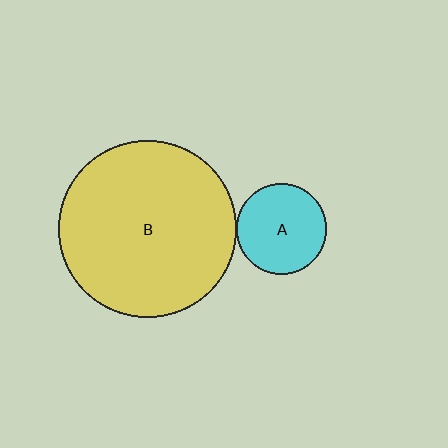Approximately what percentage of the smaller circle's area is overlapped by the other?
Approximately 5%.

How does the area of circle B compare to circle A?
Approximately 3.8 times.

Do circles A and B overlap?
Yes.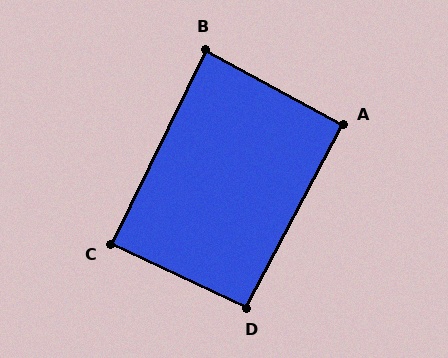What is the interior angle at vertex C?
Approximately 89 degrees (approximately right).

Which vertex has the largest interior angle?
D, at approximately 93 degrees.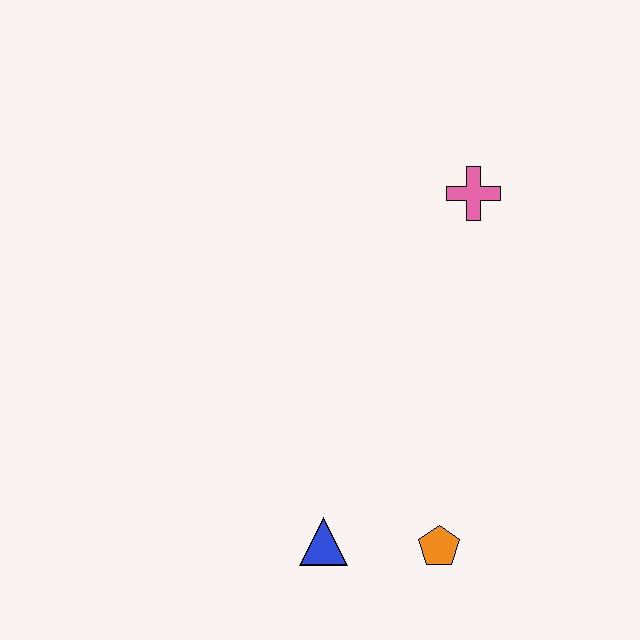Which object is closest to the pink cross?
The orange pentagon is closest to the pink cross.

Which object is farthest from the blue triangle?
The pink cross is farthest from the blue triangle.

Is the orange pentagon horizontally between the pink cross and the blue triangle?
Yes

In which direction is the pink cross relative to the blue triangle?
The pink cross is above the blue triangle.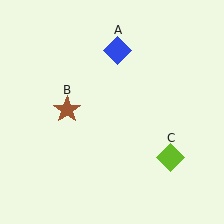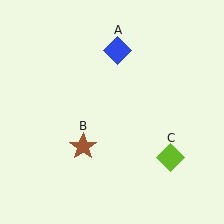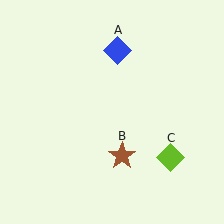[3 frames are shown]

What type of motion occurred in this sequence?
The brown star (object B) rotated counterclockwise around the center of the scene.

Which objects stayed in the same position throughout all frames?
Blue diamond (object A) and lime diamond (object C) remained stationary.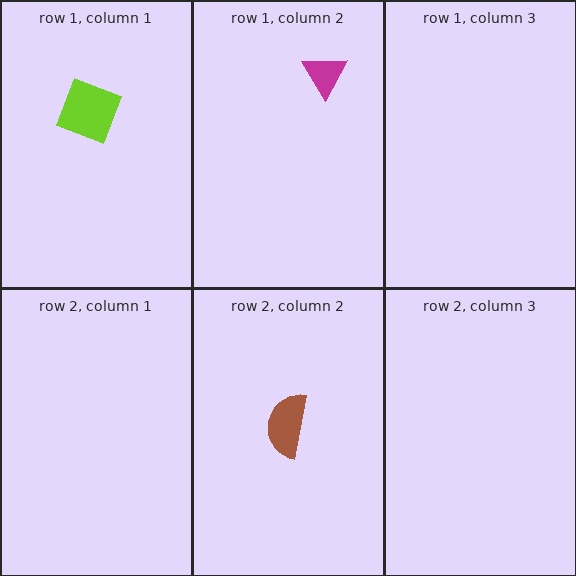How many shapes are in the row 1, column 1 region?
1.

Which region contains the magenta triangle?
The row 1, column 2 region.